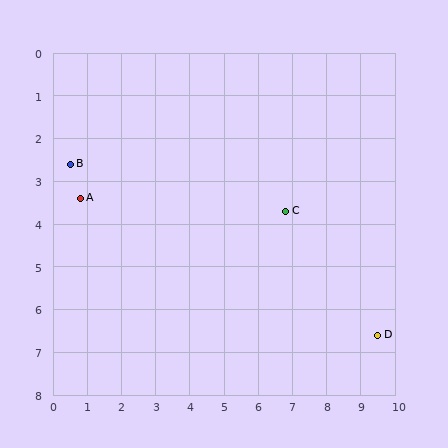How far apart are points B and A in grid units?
Points B and A are about 0.9 grid units apart.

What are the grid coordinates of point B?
Point B is at approximately (0.5, 2.6).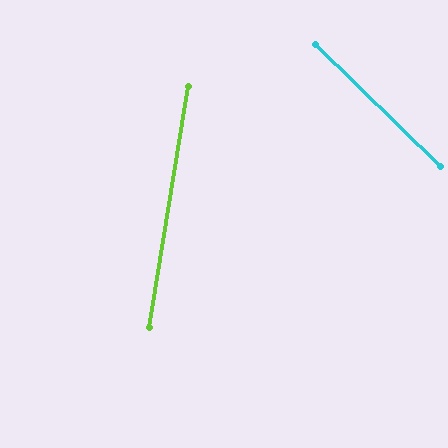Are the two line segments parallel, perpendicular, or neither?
Neither parallel nor perpendicular — they differ by about 55°.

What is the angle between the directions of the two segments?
Approximately 55 degrees.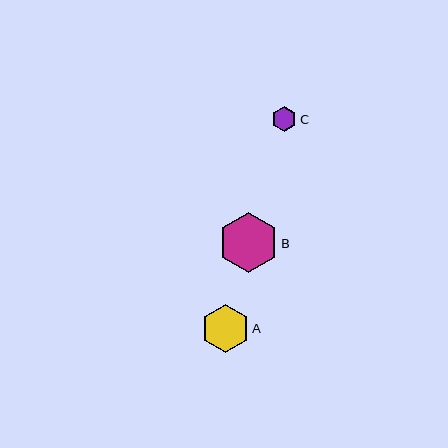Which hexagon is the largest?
Hexagon B is the largest with a size of approximately 60 pixels.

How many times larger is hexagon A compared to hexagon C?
Hexagon A is approximately 1.9 times the size of hexagon C.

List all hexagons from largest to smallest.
From largest to smallest: B, A, C.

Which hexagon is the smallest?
Hexagon C is the smallest with a size of approximately 25 pixels.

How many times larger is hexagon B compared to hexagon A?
Hexagon B is approximately 1.2 times the size of hexagon A.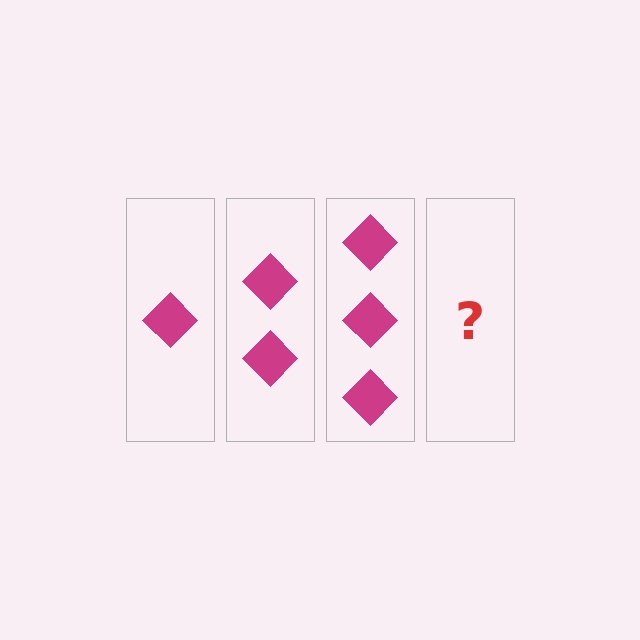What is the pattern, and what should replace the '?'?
The pattern is that each step adds one more diamond. The '?' should be 4 diamonds.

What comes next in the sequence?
The next element should be 4 diamonds.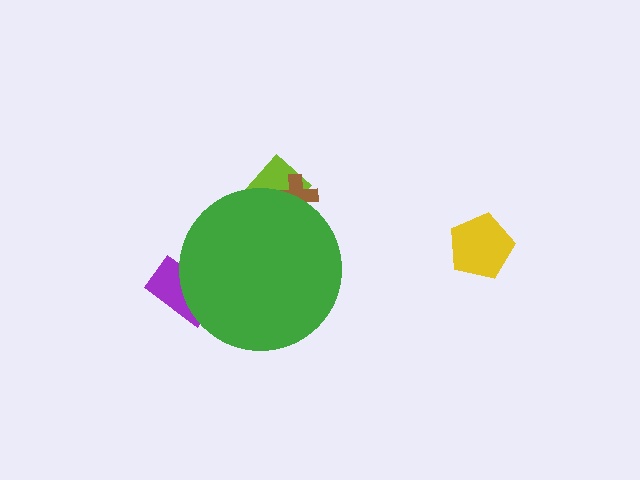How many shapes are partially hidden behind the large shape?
3 shapes are partially hidden.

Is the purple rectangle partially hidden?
Yes, the purple rectangle is partially hidden behind the green circle.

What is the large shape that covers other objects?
A green circle.